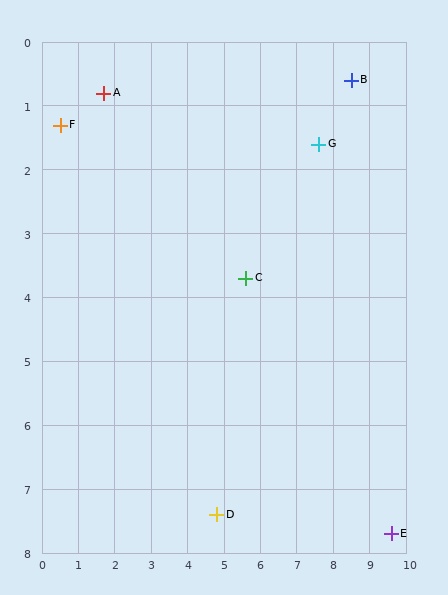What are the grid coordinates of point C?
Point C is at approximately (5.6, 3.7).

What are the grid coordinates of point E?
Point E is at approximately (9.6, 7.7).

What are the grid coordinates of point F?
Point F is at approximately (0.5, 1.3).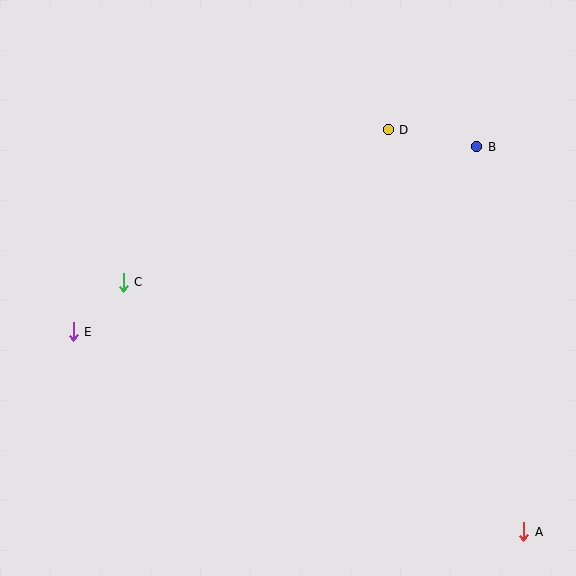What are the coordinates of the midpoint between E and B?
The midpoint between E and B is at (275, 239).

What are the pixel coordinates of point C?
Point C is at (123, 282).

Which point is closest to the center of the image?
Point C at (123, 282) is closest to the center.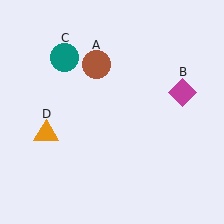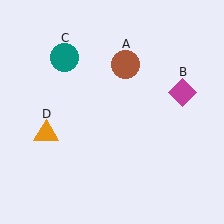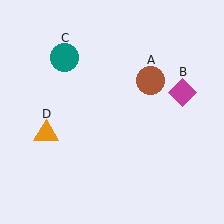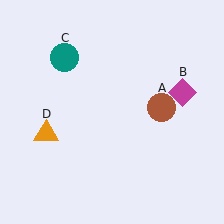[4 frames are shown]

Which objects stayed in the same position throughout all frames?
Magenta diamond (object B) and teal circle (object C) and orange triangle (object D) remained stationary.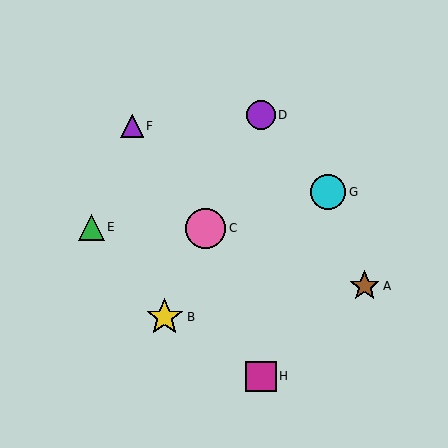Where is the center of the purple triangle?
The center of the purple triangle is at (132, 126).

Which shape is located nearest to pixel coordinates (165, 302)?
The yellow star (labeled B) at (165, 317) is nearest to that location.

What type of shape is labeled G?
Shape G is a cyan circle.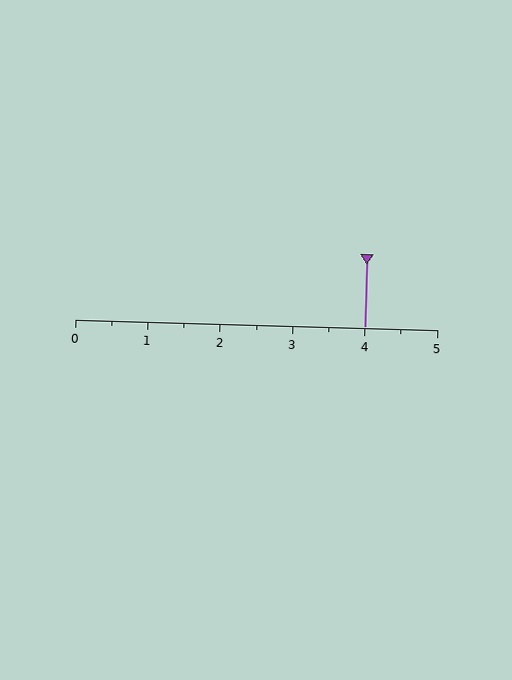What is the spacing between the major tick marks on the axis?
The major ticks are spaced 1 apart.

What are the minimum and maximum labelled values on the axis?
The axis runs from 0 to 5.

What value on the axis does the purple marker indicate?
The marker indicates approximately 4.